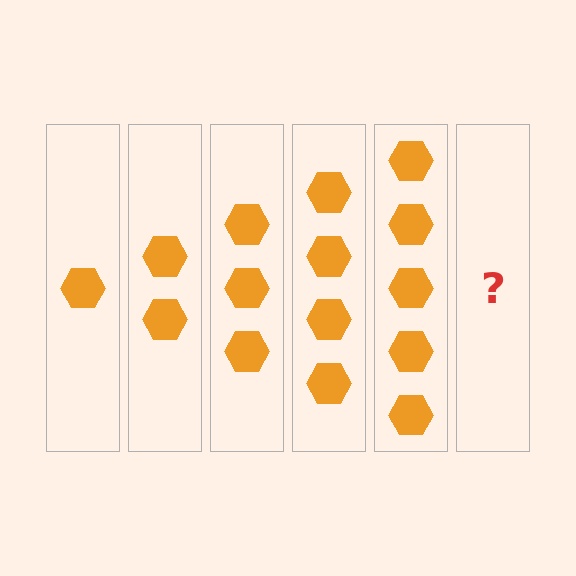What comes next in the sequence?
The next element should be 6 hexagons.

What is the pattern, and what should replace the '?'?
The pattern is that each step adds one more hexagon. The '?' should be 6 hexagons.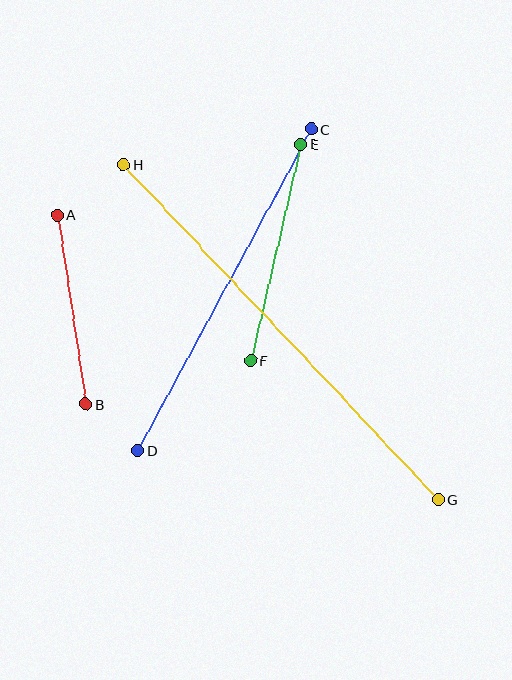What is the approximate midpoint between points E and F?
The midpoint is at approximately (276, 252) pixels.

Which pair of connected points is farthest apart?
Points G and H are farthest apart.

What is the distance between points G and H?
The distance is approximately 460 pixels.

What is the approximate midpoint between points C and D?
The midpoint is at approximately (225, 290) pixels.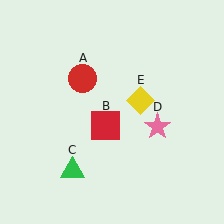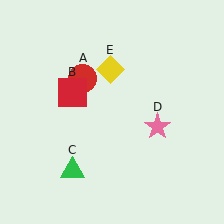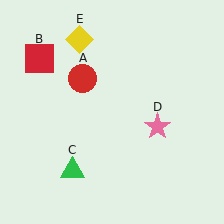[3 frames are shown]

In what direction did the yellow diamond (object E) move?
The yellow diamond (object E) moved up and to the left.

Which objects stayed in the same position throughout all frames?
Red circle (object A) and green triangle (object C) and pink star (object D) remained stationary.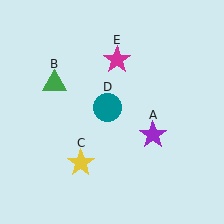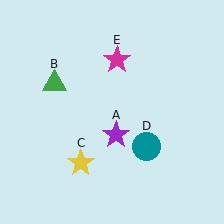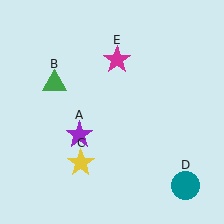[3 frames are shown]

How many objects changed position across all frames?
2 objects changed position: purple star (object A), teal circle (object D).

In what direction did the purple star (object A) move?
The purple star (object A) moved left.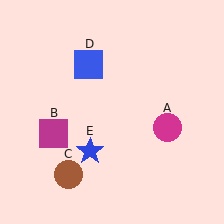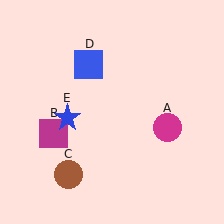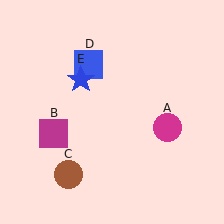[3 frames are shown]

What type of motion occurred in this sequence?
The blue star (object E) rotated clockwise around the center of the scene.